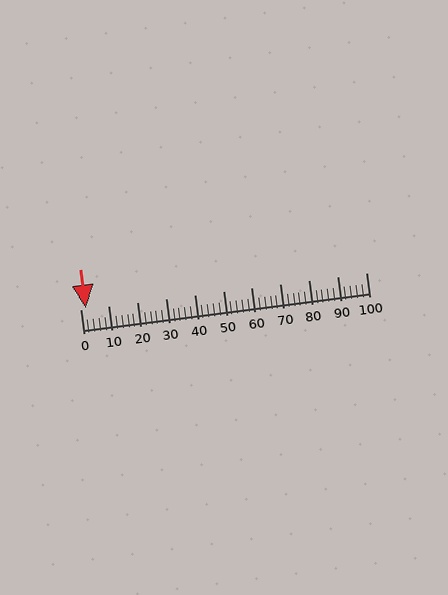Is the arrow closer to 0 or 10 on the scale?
The arrow is closer to 0.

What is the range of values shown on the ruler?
The ruler shows values from 0 to 100.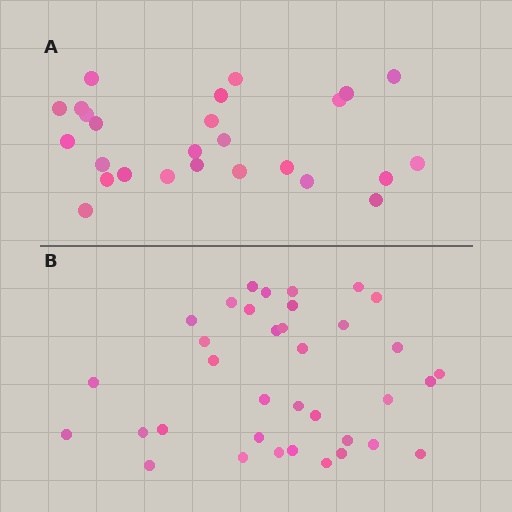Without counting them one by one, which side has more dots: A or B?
Region B (the bottom region) has more dots.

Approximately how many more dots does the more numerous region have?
Region B has roughly 10 or so more dots than region A.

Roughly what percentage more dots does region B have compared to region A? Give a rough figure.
About 40% more.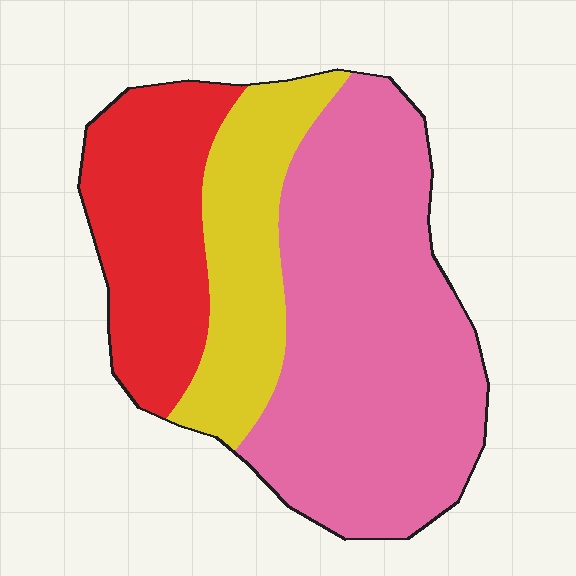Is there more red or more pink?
Pink.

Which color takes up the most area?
Pink, at roughly 55%.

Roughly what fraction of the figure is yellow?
Yellow takes up about one fifth (1/5) of the figure.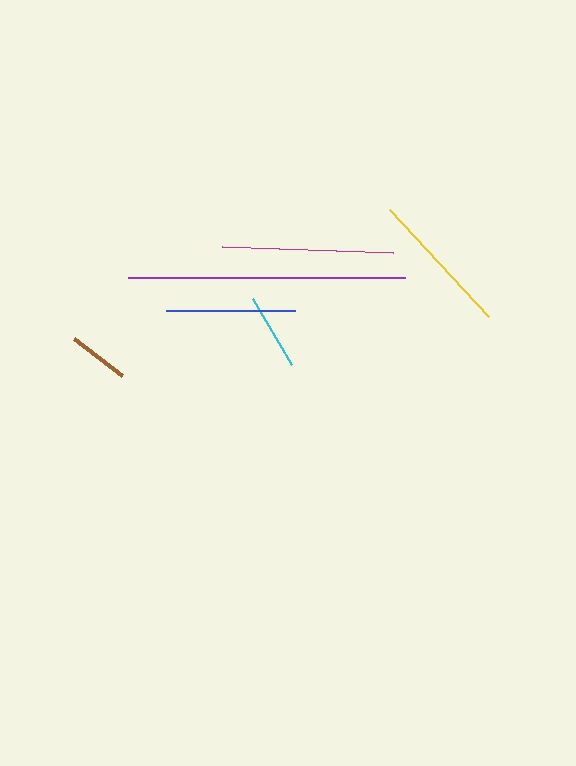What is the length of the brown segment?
The brown segment is approximately 60 pixels long.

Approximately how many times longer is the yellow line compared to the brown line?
The yellow line is approximately 2.4 times the length of the brown line.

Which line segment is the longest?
The purple line is the longest at approximately 277 pixels.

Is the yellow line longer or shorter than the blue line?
The yellow line is longer than the blue line.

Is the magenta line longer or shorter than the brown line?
The magenta line is longer than the brown line.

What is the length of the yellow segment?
The yellow segment is approximately 146 pixels long.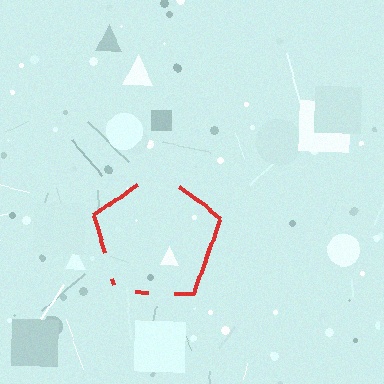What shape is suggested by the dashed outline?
The dashed outline suggests a pentagon.